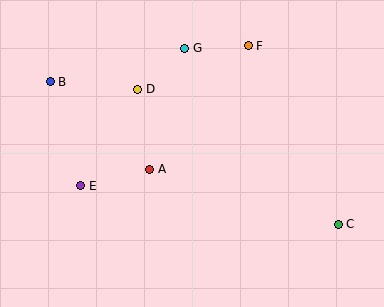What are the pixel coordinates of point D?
Point D is at (138, 89).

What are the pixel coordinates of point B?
Point B is at (50, 82).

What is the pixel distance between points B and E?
The distance between B and E is 108 pixels.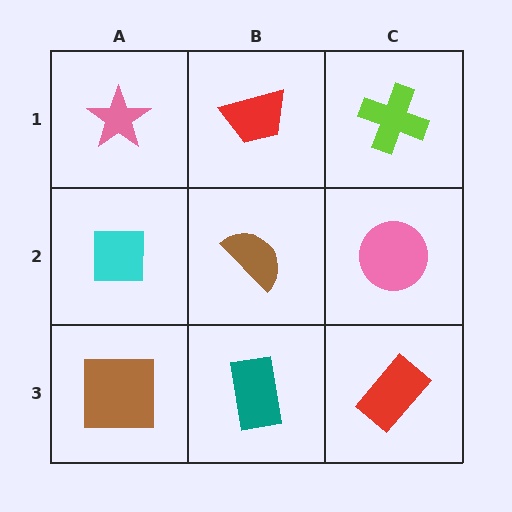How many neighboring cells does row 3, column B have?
3.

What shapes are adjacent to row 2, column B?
A red trapezoid (row 1, column B), a teal rectangle (row 3, column B), a cyan square (row 2, column A), a pink circle (row 2, column C).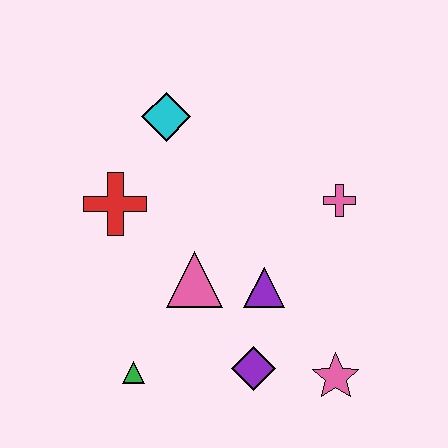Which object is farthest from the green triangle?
The pink cross is farthest from the green triangle.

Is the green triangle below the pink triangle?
Yes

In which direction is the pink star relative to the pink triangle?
The pink star is to the right of the pink triangle.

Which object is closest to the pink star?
The purple diamond is closest to the pink star.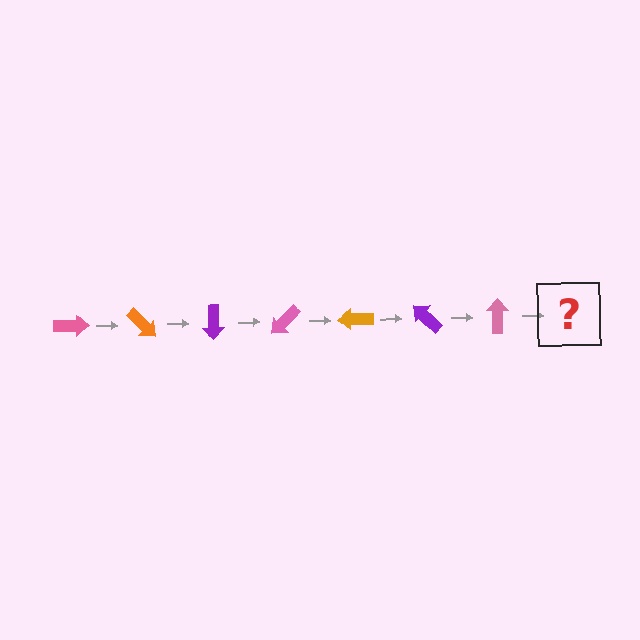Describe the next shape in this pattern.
It should be an orange arrow, rotated 315 degrees from the start.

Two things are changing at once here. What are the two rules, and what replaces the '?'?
The two rules are that it rotates 45 degrees each step and the color cycles through pink, orange, and purple. The '?' should be an orange arrow, rotated 315 degrees from the start.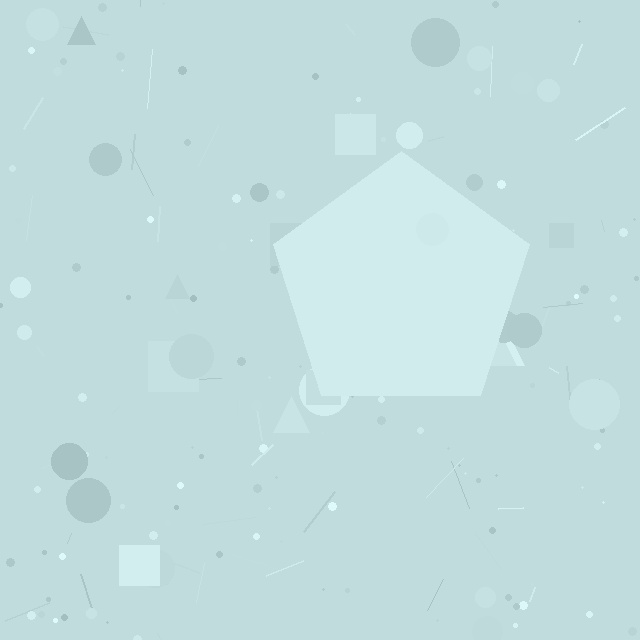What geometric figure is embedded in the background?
A pentagon is embedded in the background.